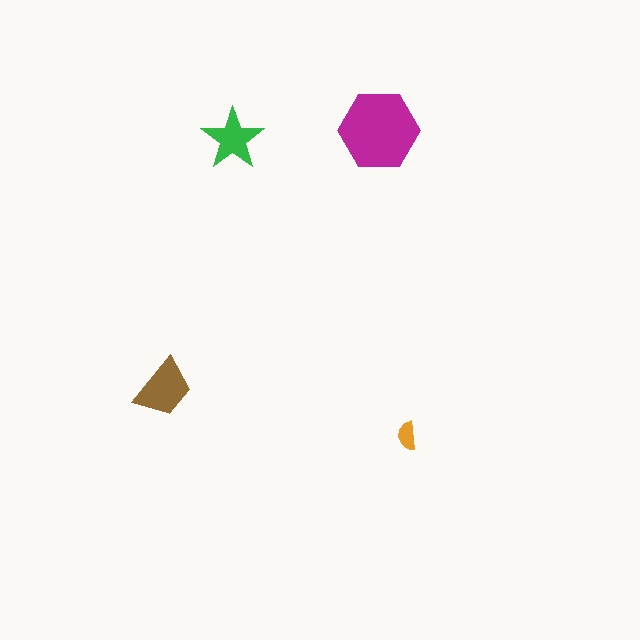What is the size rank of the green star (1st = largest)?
3rd.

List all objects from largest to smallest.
The magenta hexagon, the brown trapezoid, the green star, the orange semicircle.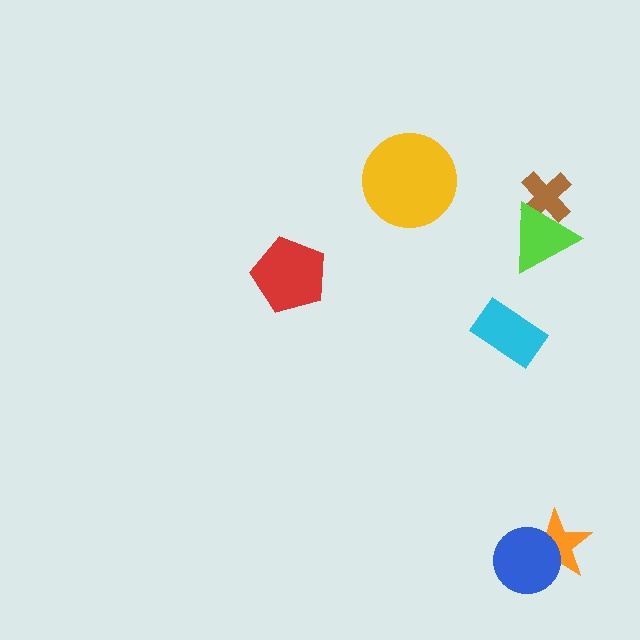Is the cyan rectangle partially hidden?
No, no other shape covers it.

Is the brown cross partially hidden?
Yes, it is partially covered by another shape.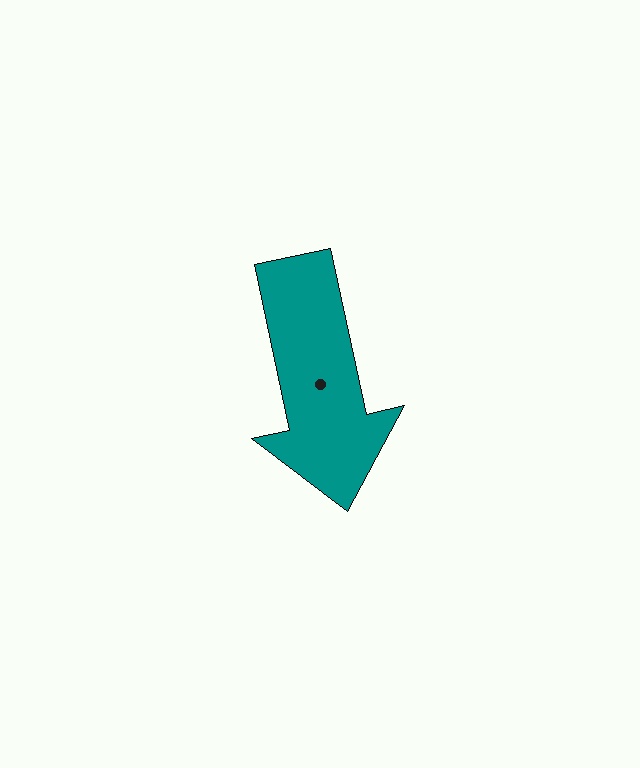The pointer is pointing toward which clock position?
Roughly 6 o'clock.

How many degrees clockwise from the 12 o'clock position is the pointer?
Approximately 168 degrees.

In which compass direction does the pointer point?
South.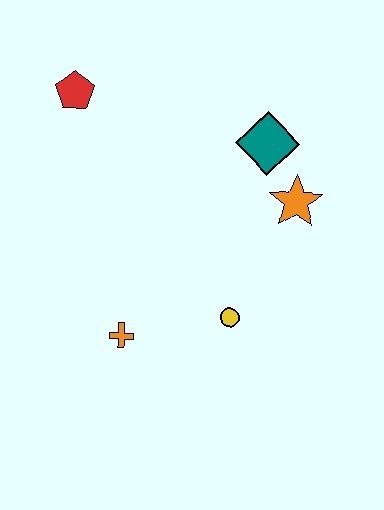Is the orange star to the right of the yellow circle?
Yes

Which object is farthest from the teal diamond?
The orange cross is farthest from the teal diamond.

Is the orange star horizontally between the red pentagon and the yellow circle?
No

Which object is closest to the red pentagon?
The teal diamond is closest to the red pentagon.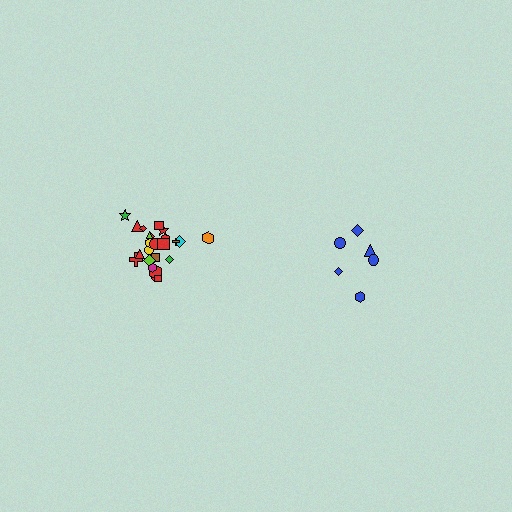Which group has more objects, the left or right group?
The left group.